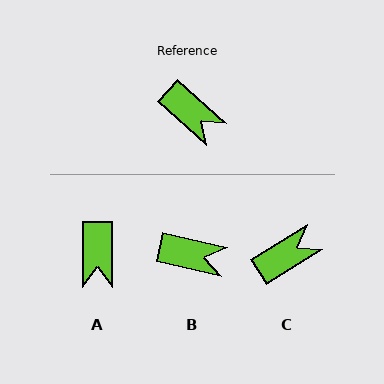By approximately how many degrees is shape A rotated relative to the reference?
Approximately 49 degrees clockwise.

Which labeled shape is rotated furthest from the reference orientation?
C, about 73 degrees away.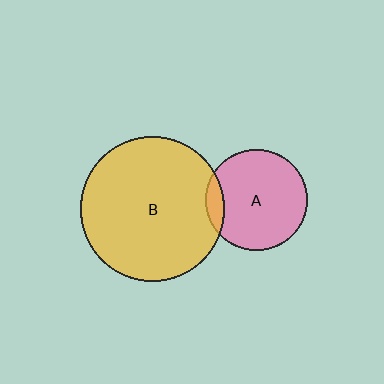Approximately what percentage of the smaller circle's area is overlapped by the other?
Approximately 10%.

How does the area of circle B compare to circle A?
Approximately 2.0 times.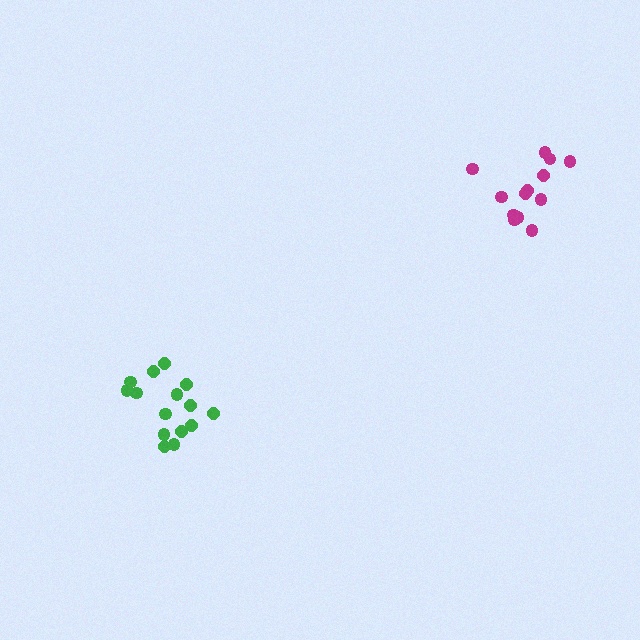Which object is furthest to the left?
The green cluster is leftmost.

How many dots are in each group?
Group 1: 14 dots, Group 2: 15 dots (29 total).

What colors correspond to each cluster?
The clusters are colored: magenta, green.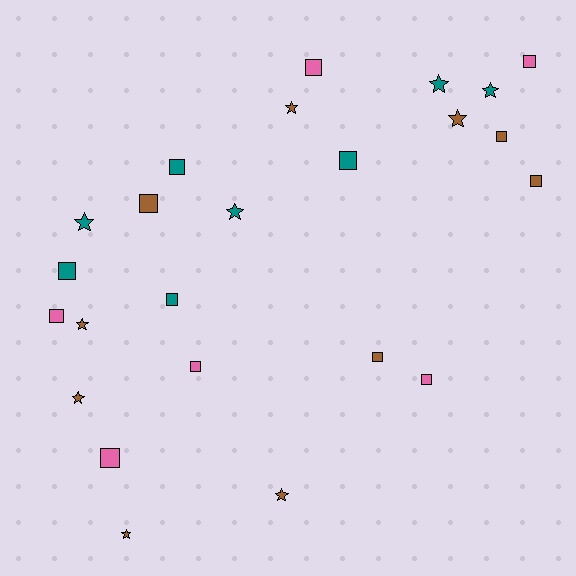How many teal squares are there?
There are 4 teal squares.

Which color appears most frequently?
Brown, with 10 objects.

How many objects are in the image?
There are 24 objects.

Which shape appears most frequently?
Square, with 14 objects.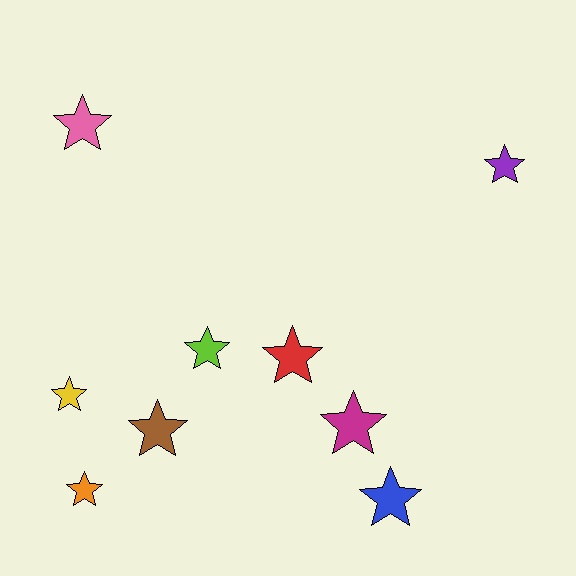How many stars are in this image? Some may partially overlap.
There are 9 stars.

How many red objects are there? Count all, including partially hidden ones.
There is 1 red object.